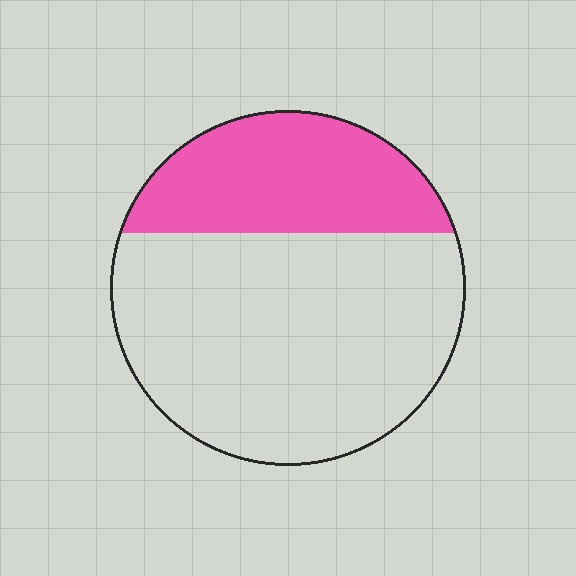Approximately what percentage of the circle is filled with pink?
Approximately 30%.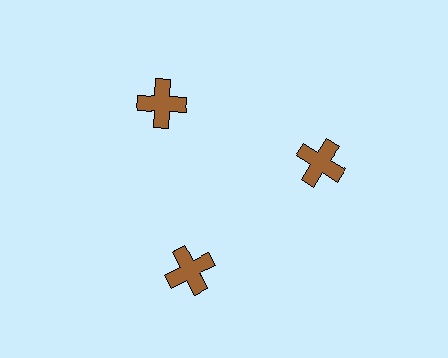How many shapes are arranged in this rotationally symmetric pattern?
There are 3 shapes, arranged in 3 groups of 1.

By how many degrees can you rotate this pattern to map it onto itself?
The pattern maps onto itself every 120 degrees of rotation.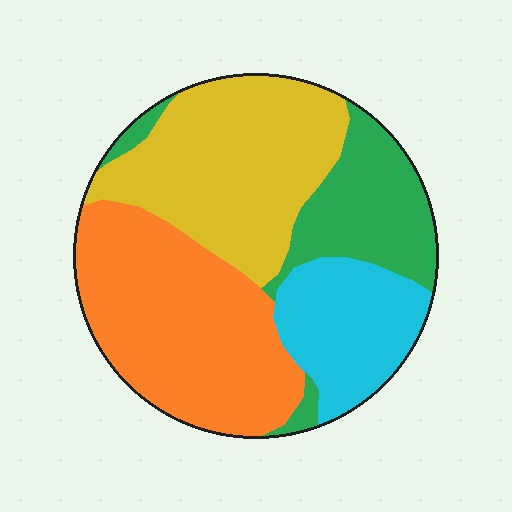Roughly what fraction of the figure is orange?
Orange covers about 35% of the figure.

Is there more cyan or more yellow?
Yellow.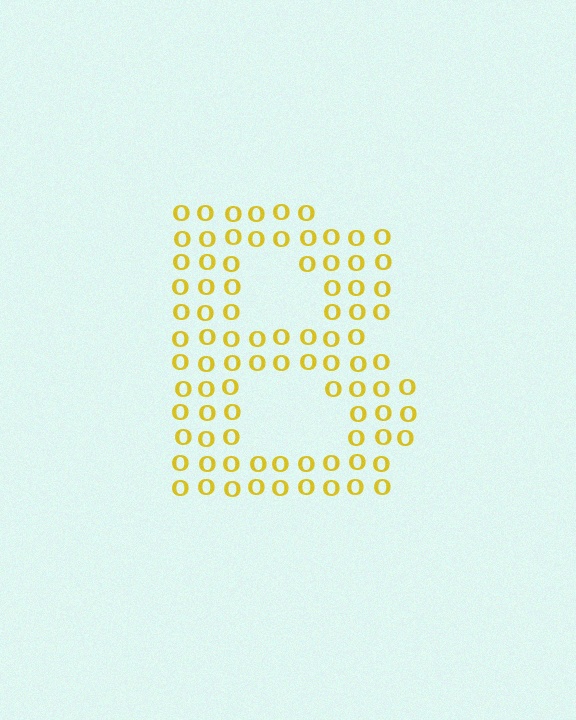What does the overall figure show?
The overall figure shows the letter B.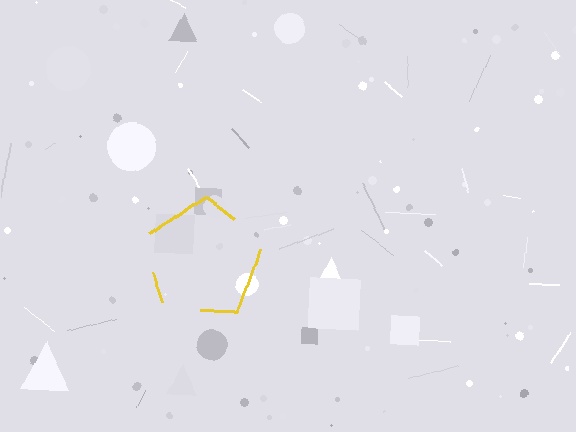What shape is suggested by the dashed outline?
The dashed outline suggests a pentagon.